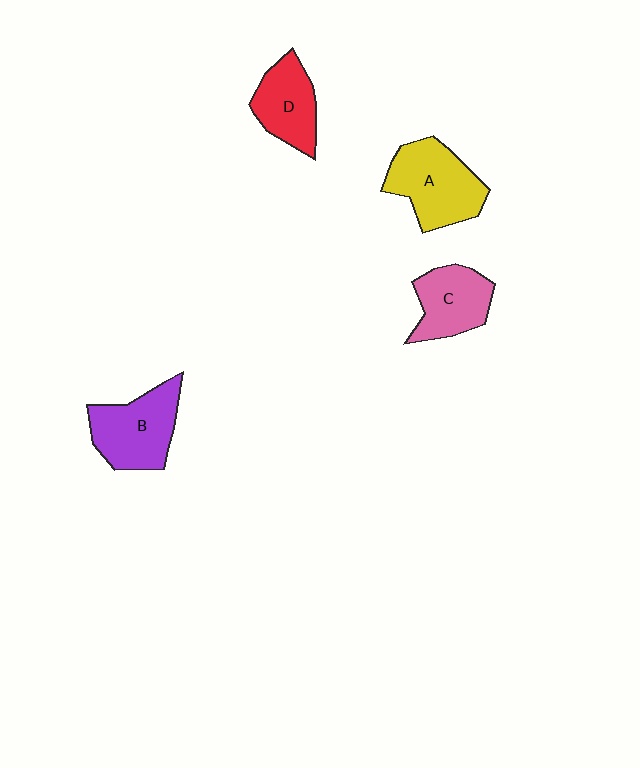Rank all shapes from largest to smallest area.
From largest to smallest: A (yellow), B (purple), C (pink), D (red).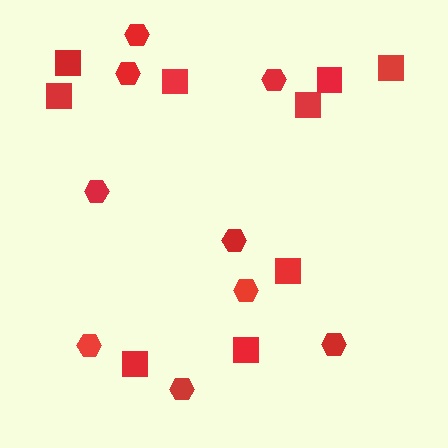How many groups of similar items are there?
There are 2 groups: one group of hexagons (9) and one group of squares (9).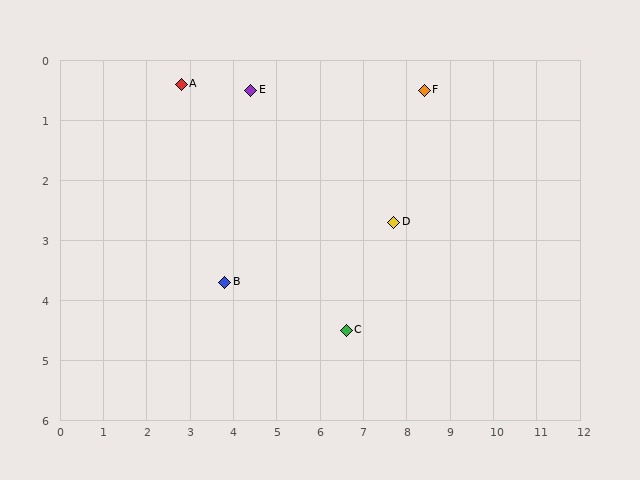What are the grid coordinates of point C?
Point C is at approximately (6.6, 4.5).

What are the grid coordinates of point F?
Point F is at approximately (8.4, 0.5).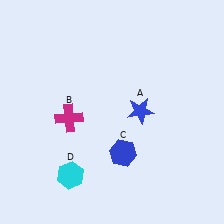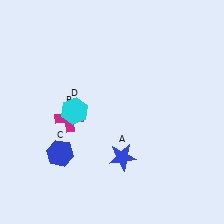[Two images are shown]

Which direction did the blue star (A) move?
The blue star (A) moved down.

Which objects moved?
The objects that moved are: the blue star (A), the blue hexagon (C), the cyan hexagon (D).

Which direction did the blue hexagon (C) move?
The blue hexagon (C) moved left.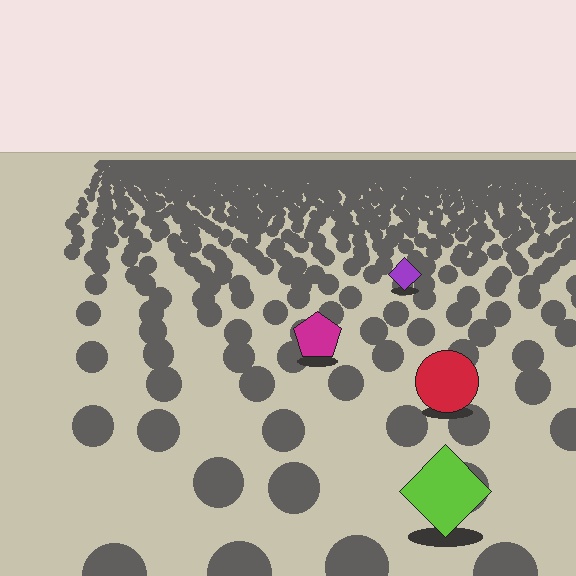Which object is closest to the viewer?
The lime diamond is closest. The texture marks near it are larger and more spread out.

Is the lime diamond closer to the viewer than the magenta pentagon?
Yes. The lime diamond is closer — you can tell from the texture gradient: the ground texture is coarser near it.